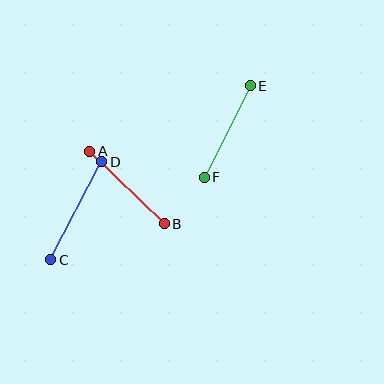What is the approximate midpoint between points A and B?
The midpoint is at approximately (127, 188) pixels.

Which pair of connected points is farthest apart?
Points C and D are farthest apart.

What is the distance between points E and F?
The distance is approximately 103 pixels.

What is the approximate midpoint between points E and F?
The midpoint is at approximately (227, 132) pixels.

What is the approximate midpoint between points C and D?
The midpoint is at approximately (76, 211) pixels.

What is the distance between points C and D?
The distance is approximately 111 pixels.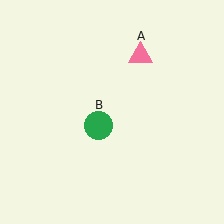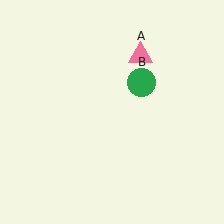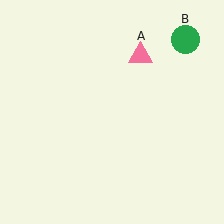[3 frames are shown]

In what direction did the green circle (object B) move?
The green circle (object B) moved up and to the right.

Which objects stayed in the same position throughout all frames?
Pink triangle (object A) remained stationary.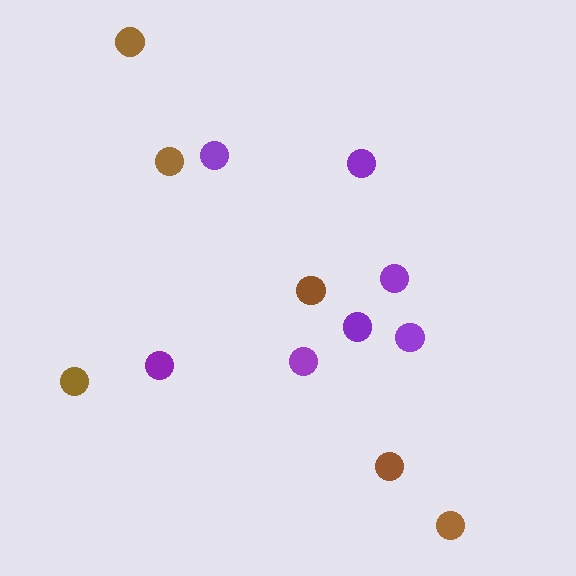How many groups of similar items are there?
There are 2 groups: one group of brown circles (6) and one group of purple circles (7).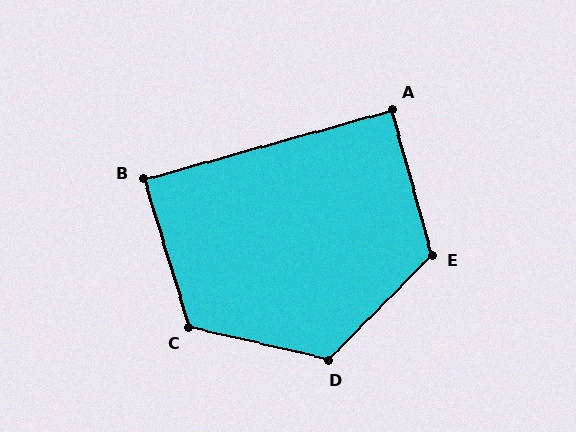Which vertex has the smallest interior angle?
B, at approximately 89 degrees.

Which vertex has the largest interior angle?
D, at approximately 122 degrees.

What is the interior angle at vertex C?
Approximately 120 degrees (obtuse).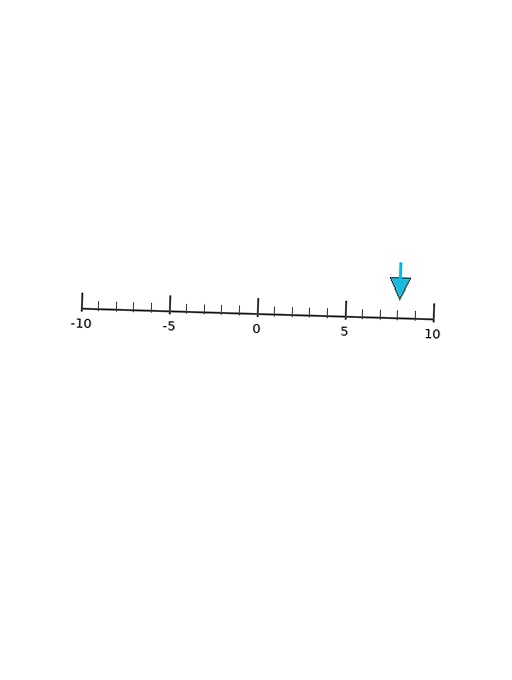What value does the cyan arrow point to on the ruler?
The cyan arrow points to approximately 8.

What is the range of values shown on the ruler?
The ruler shows values from -10 to 10.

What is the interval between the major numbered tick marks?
The major tick marks are spaced 5 units apart.